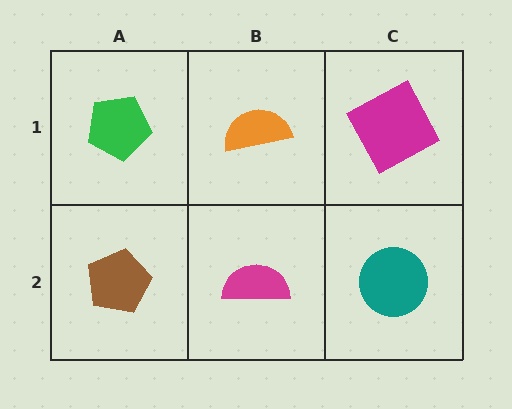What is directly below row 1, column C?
A teal circle.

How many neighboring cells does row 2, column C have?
2.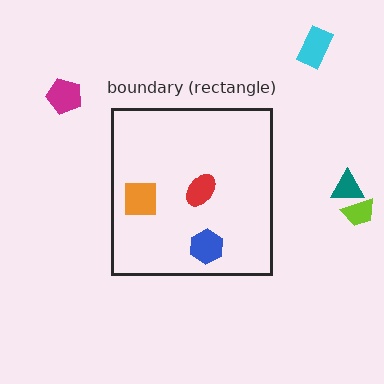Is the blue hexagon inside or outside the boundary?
Inside.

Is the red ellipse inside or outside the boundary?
Inside.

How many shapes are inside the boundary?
3 inside, 4 outside.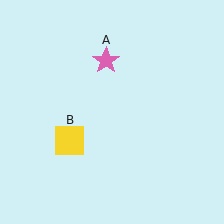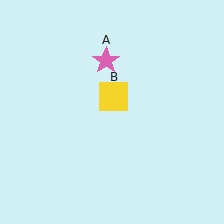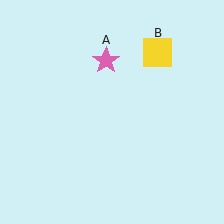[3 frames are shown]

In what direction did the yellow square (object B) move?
The yellow square (object B) moved up and to the right.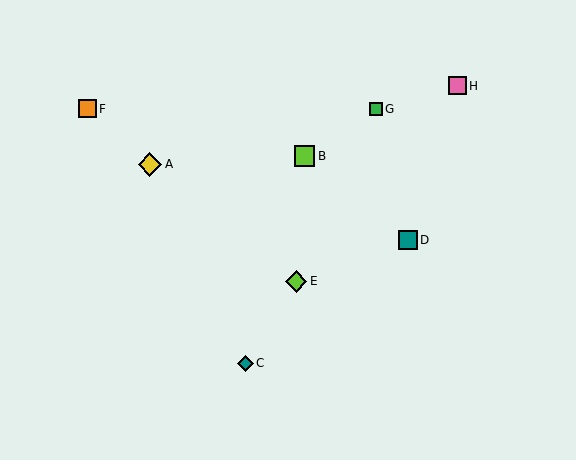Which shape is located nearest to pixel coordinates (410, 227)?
The teal square (labeled D) at (408, 240) is nearest to that location.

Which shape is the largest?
The yellow diamond (labeled A) is the largest.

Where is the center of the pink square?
The center of the pink square is at (458, 86).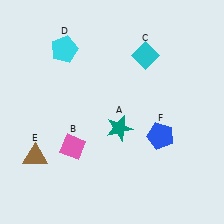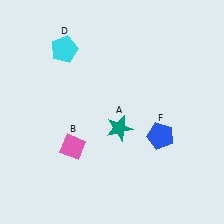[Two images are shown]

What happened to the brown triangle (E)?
The brown triangle (E) was removed in Image 2. It was in the bottom-left area of Image 1.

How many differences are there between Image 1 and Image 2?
There are 2 differences between the two images.